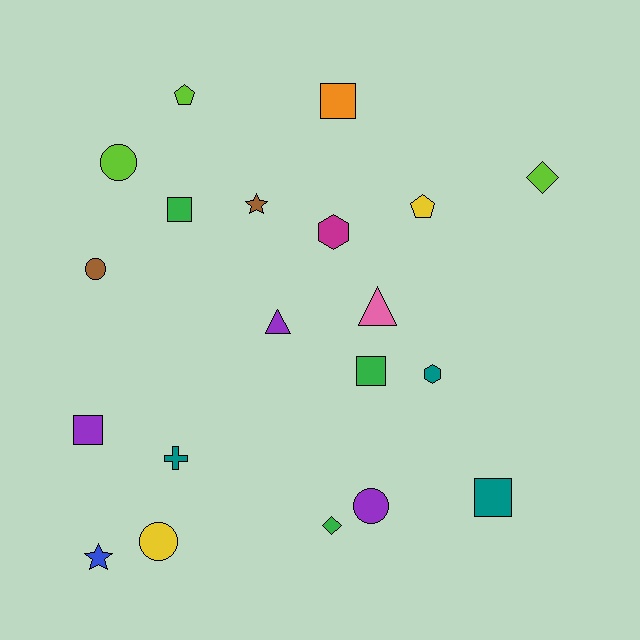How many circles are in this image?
There are 4 circles.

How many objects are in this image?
There are 20 objects.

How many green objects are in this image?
There are 3 green objects.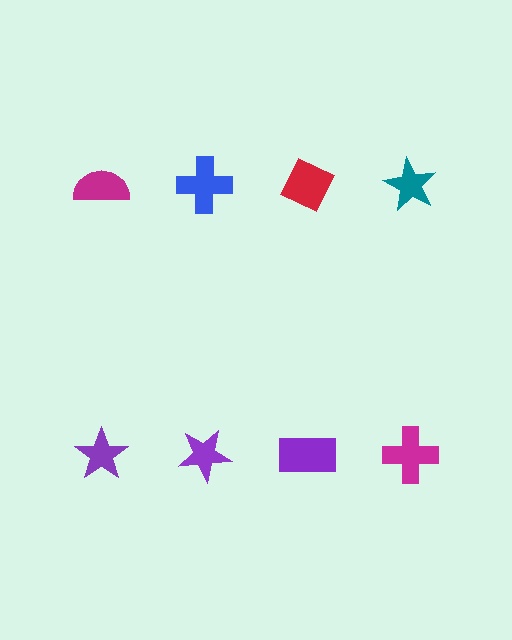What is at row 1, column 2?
A blue cross.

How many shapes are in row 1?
4 shapes.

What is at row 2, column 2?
A purple star.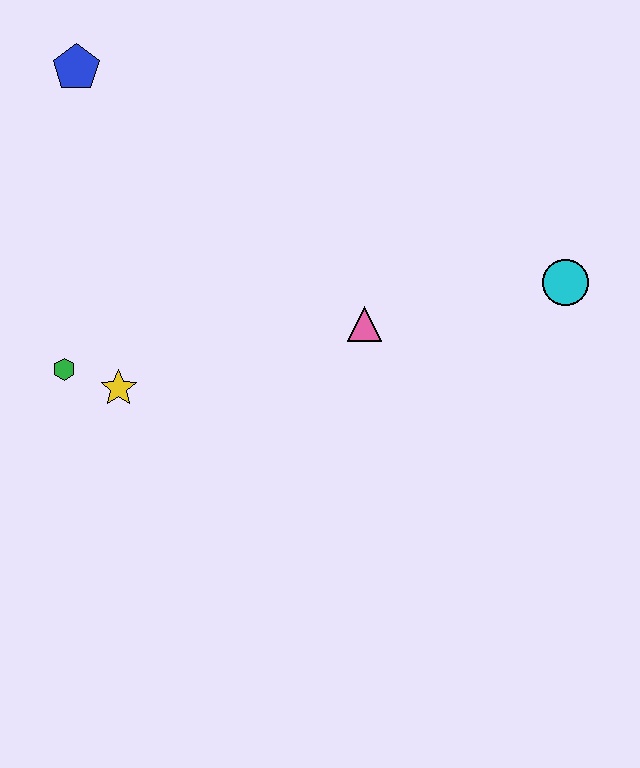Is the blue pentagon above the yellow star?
Yes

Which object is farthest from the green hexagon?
The cyan circle is farthest from the green hexagon.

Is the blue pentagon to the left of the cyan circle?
Yes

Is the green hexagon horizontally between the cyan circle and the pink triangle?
No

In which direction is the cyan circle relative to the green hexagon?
The cyan circle is to the right of the green hexagon.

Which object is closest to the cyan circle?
The pink triangle is closest to the cyan circle.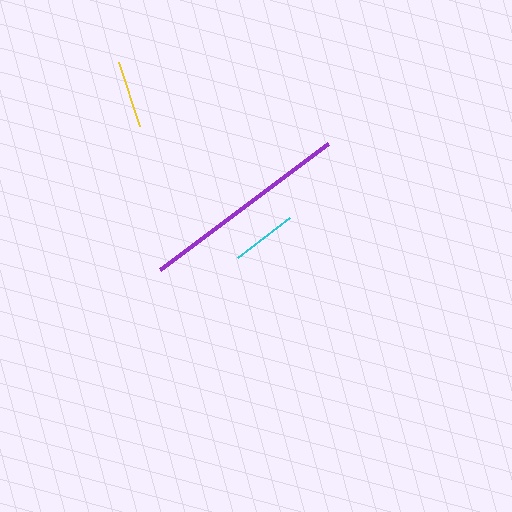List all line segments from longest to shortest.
From longest to shortest: purple, yellow, cyan.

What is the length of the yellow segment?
The yellow segment is approximately 67 pixels long.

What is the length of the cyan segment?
The cyan segment is approximately 65 pixels long.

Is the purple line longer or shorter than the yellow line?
The purple line is longer than the yellow line.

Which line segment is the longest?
The purple line is the longest at approximately 211 pixels.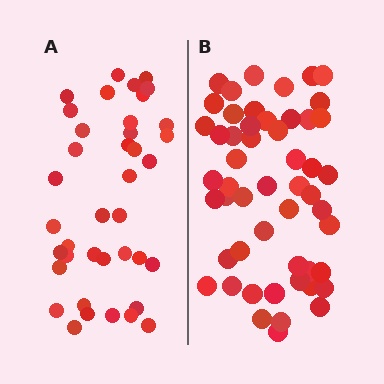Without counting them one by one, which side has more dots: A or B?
Region B (the right region) has more dots.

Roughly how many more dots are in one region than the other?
Region B has approximately 15 more dots than region A.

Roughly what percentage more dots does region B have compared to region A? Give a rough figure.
About 35% more.